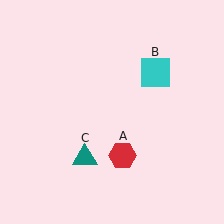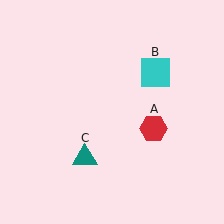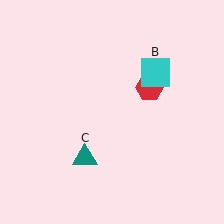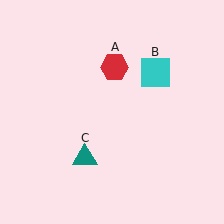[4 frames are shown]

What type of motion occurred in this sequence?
The red hexagon (object A) rotated counterclockwise around the center of the scene.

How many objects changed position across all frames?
1 object changed position: red hexagon (object A).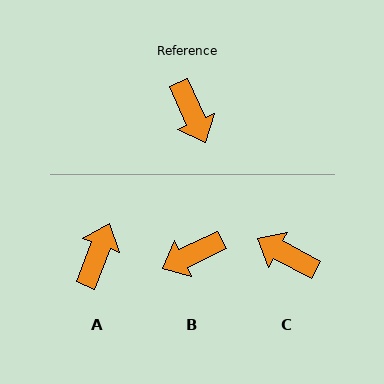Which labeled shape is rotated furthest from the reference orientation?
C, about 142 degrees away.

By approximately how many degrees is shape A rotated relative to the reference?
Approximately 135 degrees counter-clockwise.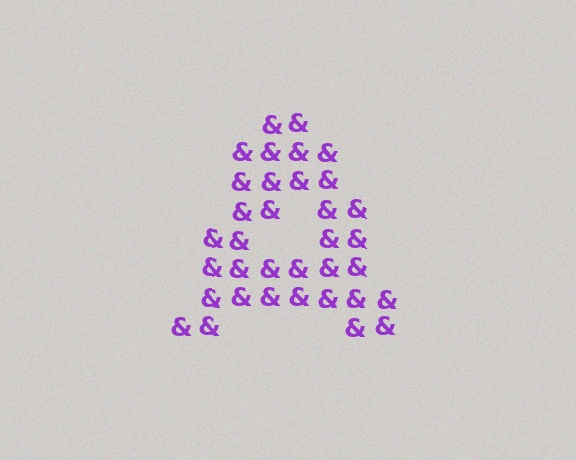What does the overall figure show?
The overall figure shows the letter A.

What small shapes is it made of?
It is made of small ampersands.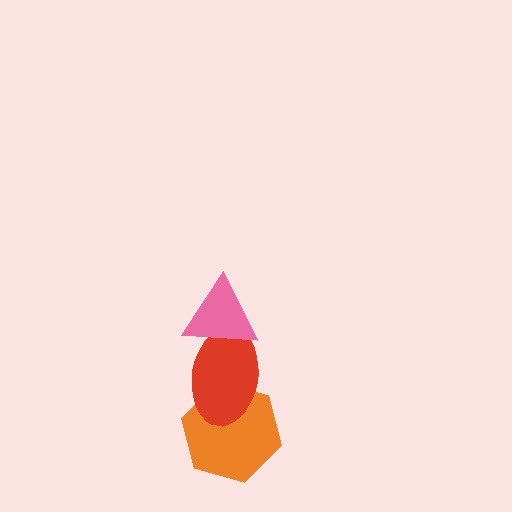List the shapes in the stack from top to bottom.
From top to bottom: the pink triangle, the red ellipse, the orange hexagon.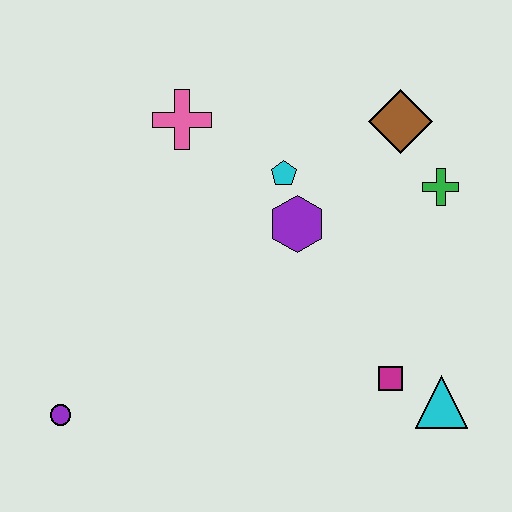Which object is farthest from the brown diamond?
The purple circle is farthest from the brown diamond.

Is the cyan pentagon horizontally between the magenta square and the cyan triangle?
No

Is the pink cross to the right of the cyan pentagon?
No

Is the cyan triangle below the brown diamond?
Yes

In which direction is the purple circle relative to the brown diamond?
The purple circle is to the left of the brown diamond.